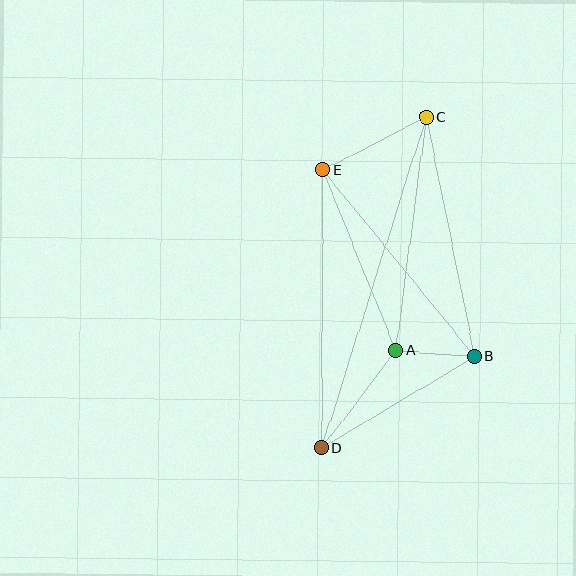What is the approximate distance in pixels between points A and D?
The distance between A and D is approximately 123 pixels.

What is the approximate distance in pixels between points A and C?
The distance between A and C is approximately 235 pixels.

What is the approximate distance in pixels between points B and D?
The distance between B and D is approximately 178 pixels.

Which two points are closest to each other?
Points A and B are closest to each other.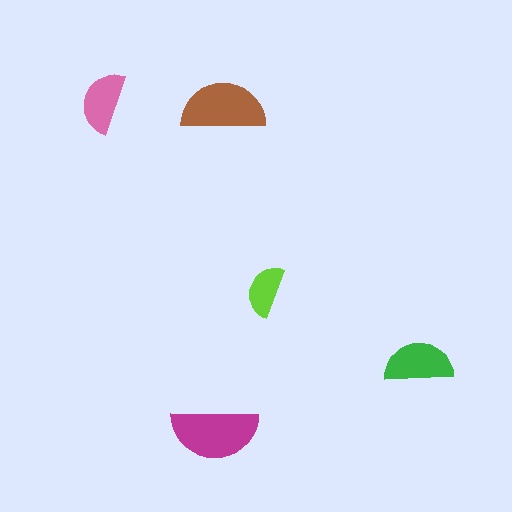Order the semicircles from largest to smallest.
the magenta one, the brown one, the green one, the pink one, the lime one.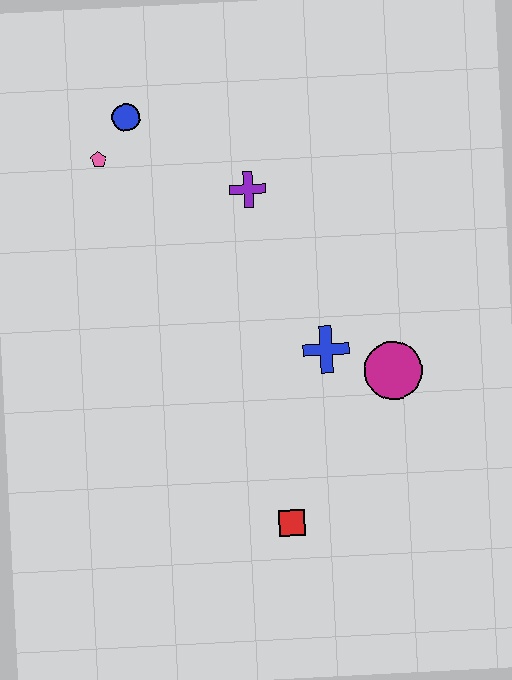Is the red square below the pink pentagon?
Yes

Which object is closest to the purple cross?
The blue circle is closest to the purple cross.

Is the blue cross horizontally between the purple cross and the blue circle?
No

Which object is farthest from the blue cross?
The blue circle is farthest from the blue cross.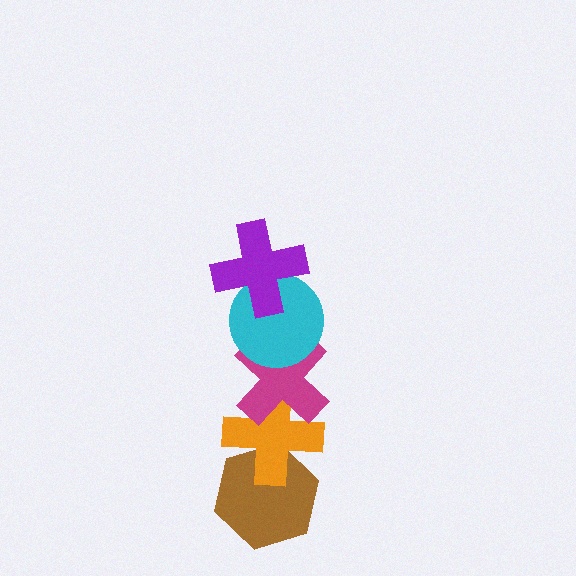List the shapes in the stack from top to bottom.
From top to bottom: the purple cross, the cyan circle, the magenta cross, the orange cross, the brown hexagon.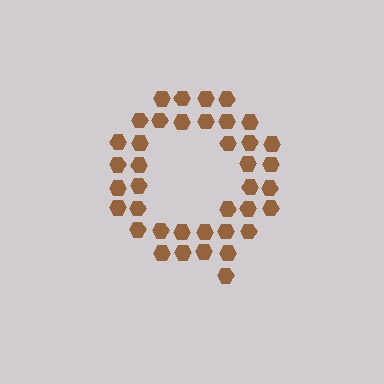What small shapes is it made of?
It is made of small hexagons.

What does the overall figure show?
The overall figure shows the letter Q.